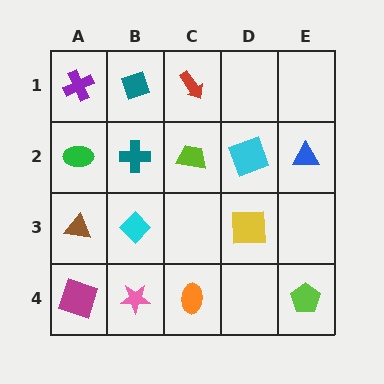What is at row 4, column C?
An orange ellipse.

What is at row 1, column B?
A teal diamond.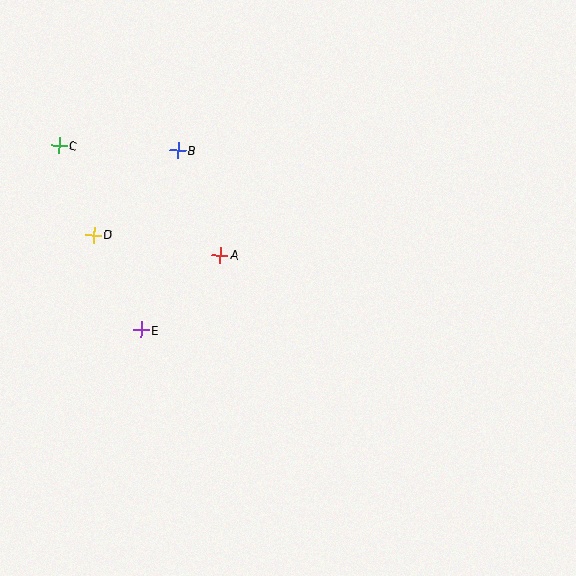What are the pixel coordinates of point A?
Point A is at (220, 255).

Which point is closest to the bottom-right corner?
Point A is closest to the bottom-right corner.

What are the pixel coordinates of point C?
Point C is at (59, 145).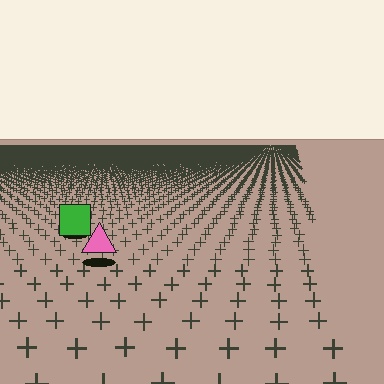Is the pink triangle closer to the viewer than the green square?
Yes. The pink triangle is closer — you can tell from the texture gradient: the ground texture is coarser near it.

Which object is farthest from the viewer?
The green square is farthest from the viewer. It appears smaller and the ground texture around it is denser.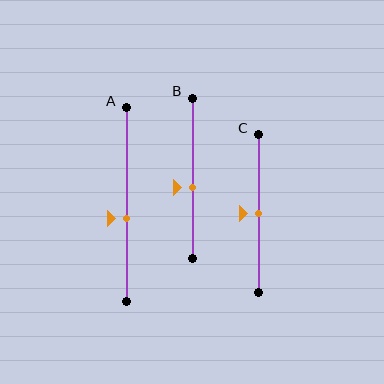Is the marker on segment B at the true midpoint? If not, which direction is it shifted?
No, the marker on segment B is shifted downward by about 6% of the segment length.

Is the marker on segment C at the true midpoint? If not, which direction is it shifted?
Yes, the marker on segment C is at the true midpoint.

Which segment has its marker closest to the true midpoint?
Segment C has its marker closest to the true midpoint.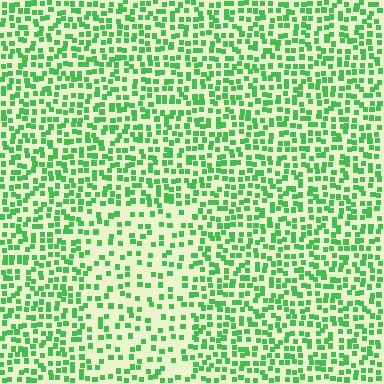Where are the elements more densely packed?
The elements are more densely packed outside the rectangle boundary.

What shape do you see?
I see a rectangle.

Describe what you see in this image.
The image contains small green elements arranged at two different densities. A rectangle-shaped region is visible where the elements are less densely packed than the surrounding area.